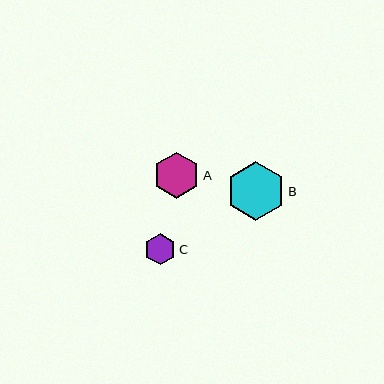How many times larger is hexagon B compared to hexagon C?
Hexagon B is approximately 1.9 times the size of hexagon C.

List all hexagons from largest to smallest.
From largest to smallest: B, A, C.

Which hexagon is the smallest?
Hexagon C is the smallest with a size of approximately 31 pixels.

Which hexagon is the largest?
Hexagon B is the largest with a size of approximately 59 pixels.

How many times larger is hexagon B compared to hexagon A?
Hexagon B is approximately 1.3 times the size of hexagon A.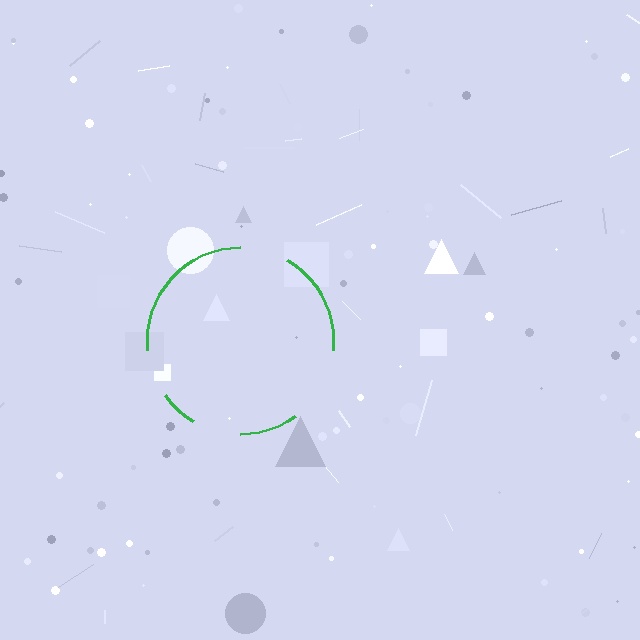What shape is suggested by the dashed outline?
The dashed outline suggests a circle.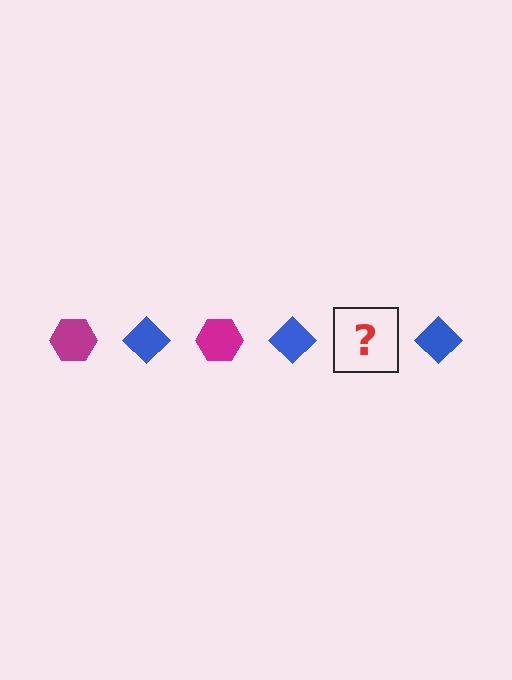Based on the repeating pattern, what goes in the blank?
The blank should be a magenta hexagon.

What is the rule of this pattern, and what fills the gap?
The rule is that the pattern alternates between magenta hexagon and blue diamond. The gap should be filled with a magenta hexagon.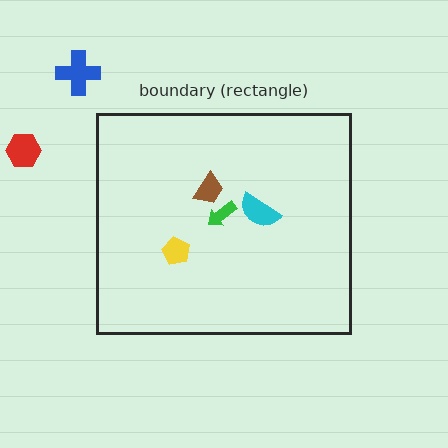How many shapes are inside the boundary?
4 inside, 2 outside.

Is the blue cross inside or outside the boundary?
Outside.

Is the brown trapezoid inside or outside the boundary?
Inside.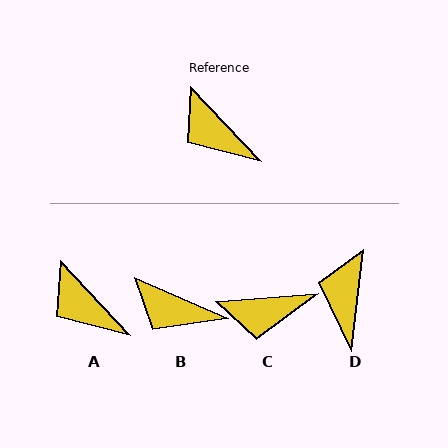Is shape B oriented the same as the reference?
No, it is off by about 23 degrees.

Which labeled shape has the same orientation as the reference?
A.